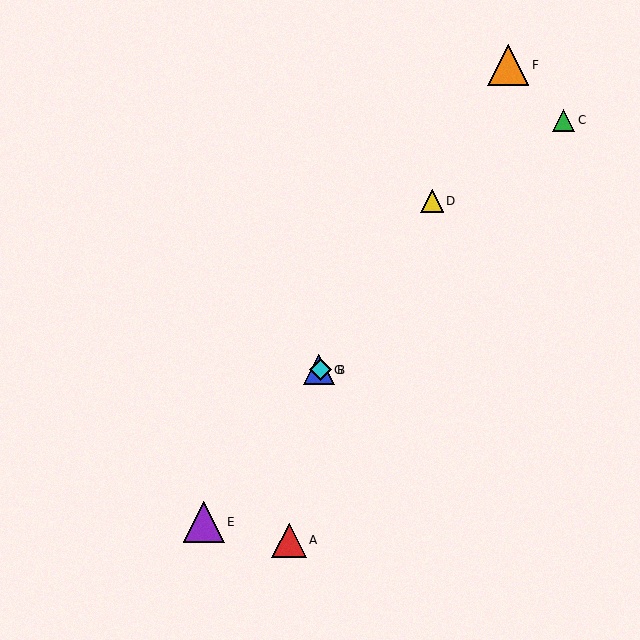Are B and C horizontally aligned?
No, B is at y≈370 and C is at y≈120.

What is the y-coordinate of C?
Object C is at y≈120.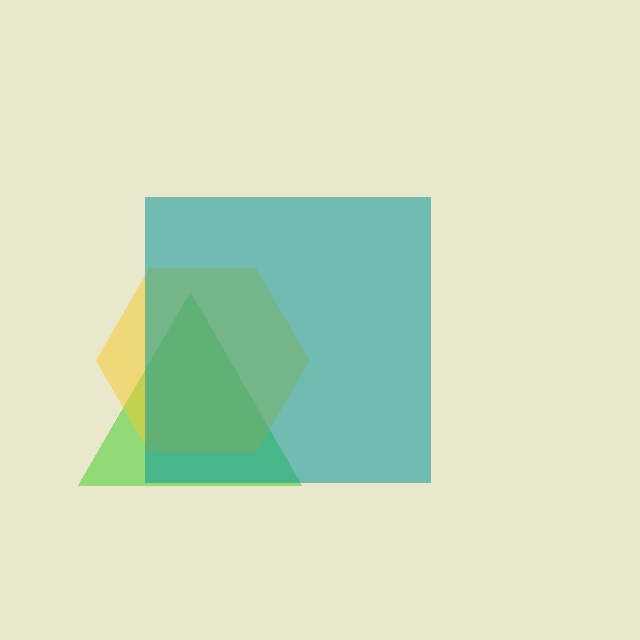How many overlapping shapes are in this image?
There are 3 overlapping shapes in the image.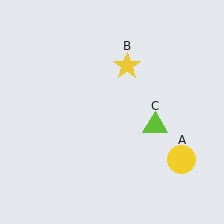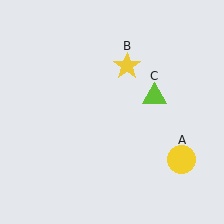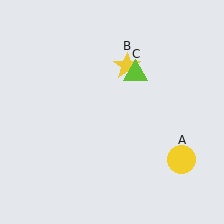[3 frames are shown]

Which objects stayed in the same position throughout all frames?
Yellow circle (object A) and yellow star (object B) remained stationary.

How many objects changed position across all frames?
1 object changed position: lime triangle (object C).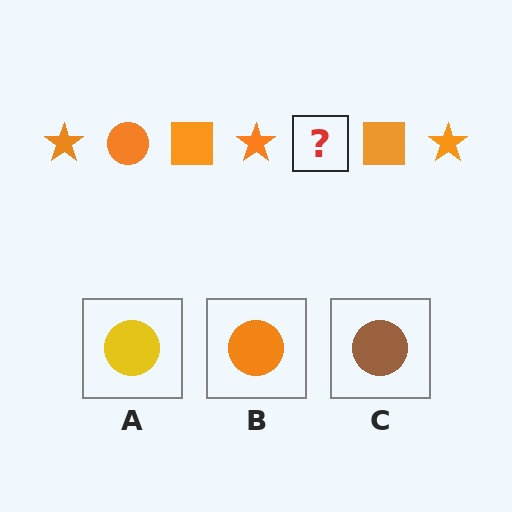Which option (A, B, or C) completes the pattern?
B.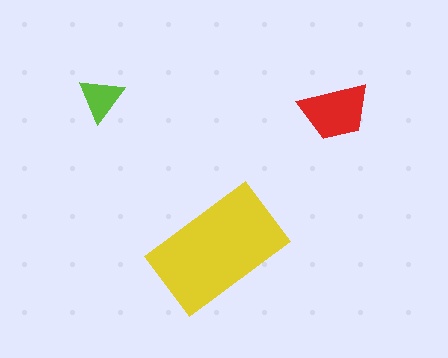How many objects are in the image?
There are 3 objects in the image.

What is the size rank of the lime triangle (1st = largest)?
3rd.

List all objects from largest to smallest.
The yellow rectangle, the red trapezoid, the lime triangle.